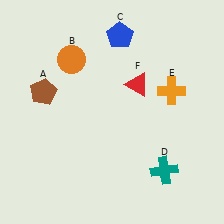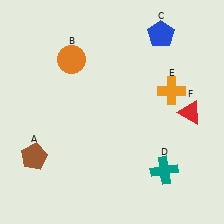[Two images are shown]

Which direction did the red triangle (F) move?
The red triangle (F) moved right.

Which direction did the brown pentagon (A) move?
The brown pentagon (A) moved down.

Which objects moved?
The objects that moved are: the brown pentagon (A), the blue pentagon (C), the red triangle (F).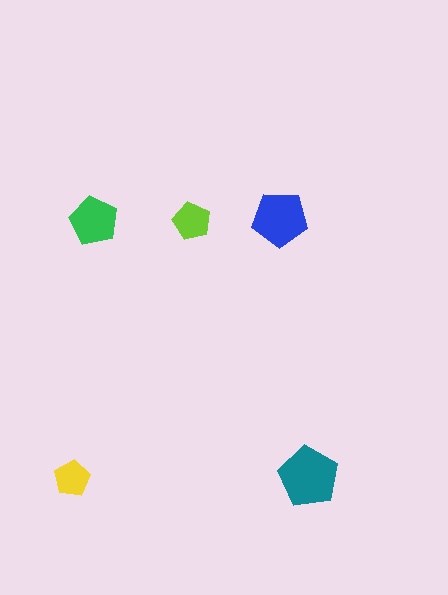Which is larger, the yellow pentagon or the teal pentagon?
The teal one.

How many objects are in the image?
There are 5 objects in the image.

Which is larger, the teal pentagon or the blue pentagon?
The teal one.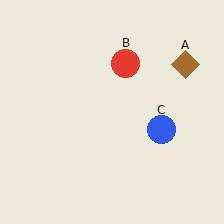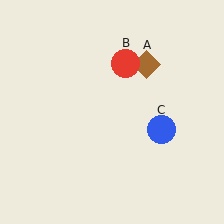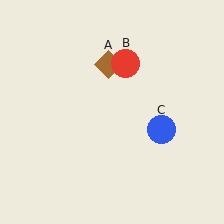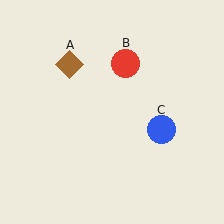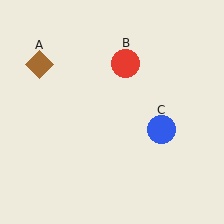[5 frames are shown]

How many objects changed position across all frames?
1 object changed position: brown diamond (object A).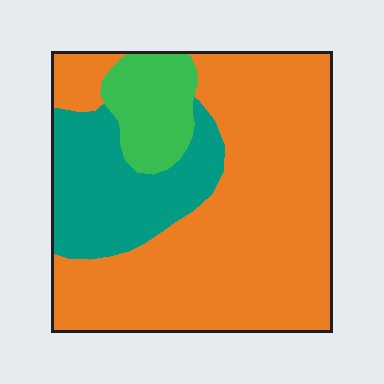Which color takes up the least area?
Green, at roughly 10%.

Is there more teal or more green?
Teal.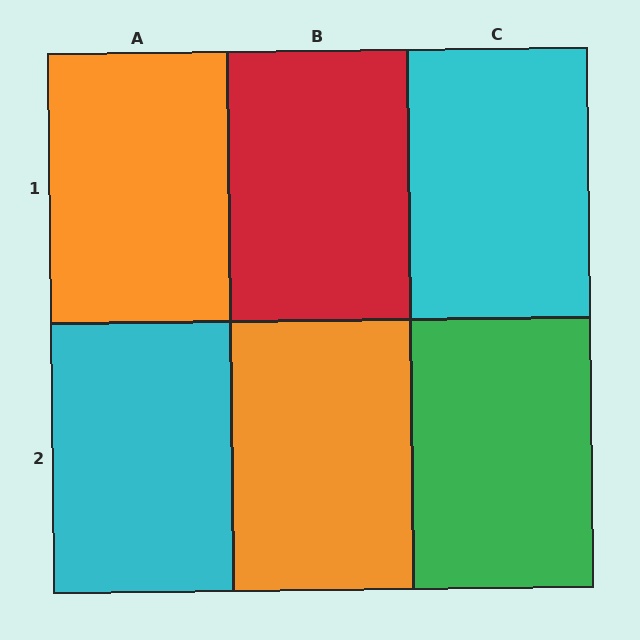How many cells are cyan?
2 cells are cyan.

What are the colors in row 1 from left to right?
Orange, red, cyan.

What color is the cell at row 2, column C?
Green.